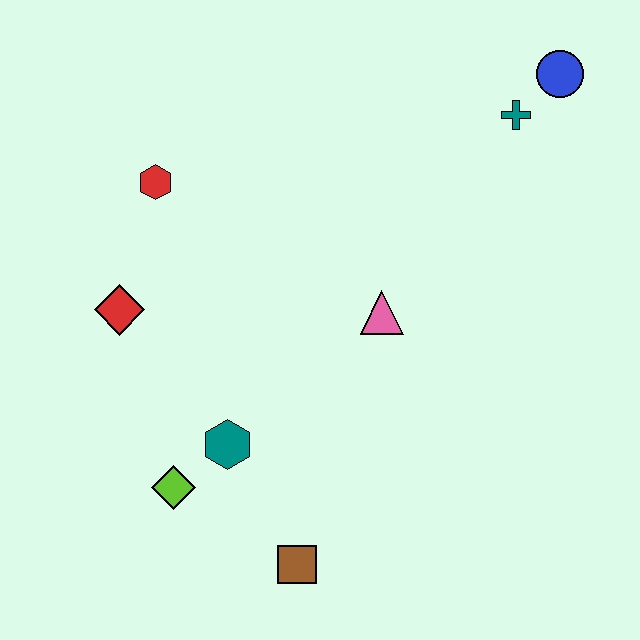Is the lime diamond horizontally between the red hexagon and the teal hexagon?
Yes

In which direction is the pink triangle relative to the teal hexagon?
The pink triangle is to the right of the teal hexagon.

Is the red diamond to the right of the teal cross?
No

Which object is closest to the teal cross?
The blue circle is closest to the teal cross.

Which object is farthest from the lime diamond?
The blue circle is farthest from the lime diamond.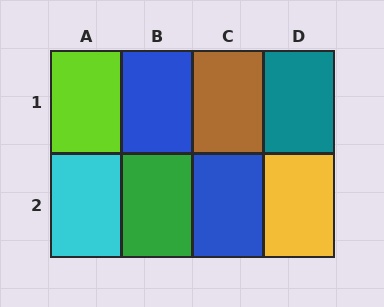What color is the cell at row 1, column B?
Blue.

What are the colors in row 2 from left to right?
Cyan, green, blue, yellow.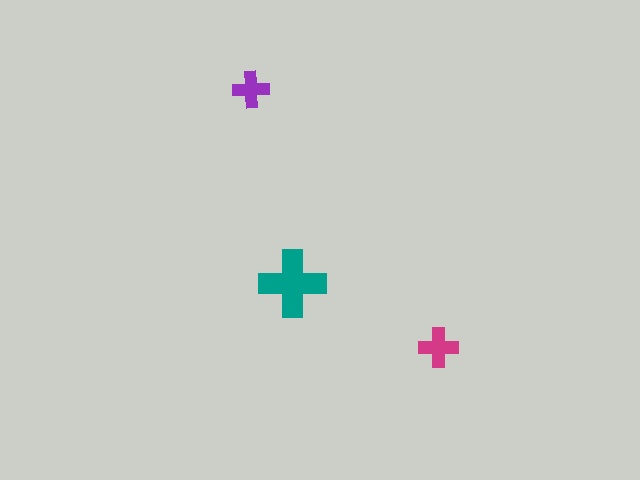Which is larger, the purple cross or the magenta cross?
The magenta one.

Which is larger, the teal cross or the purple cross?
The teal one.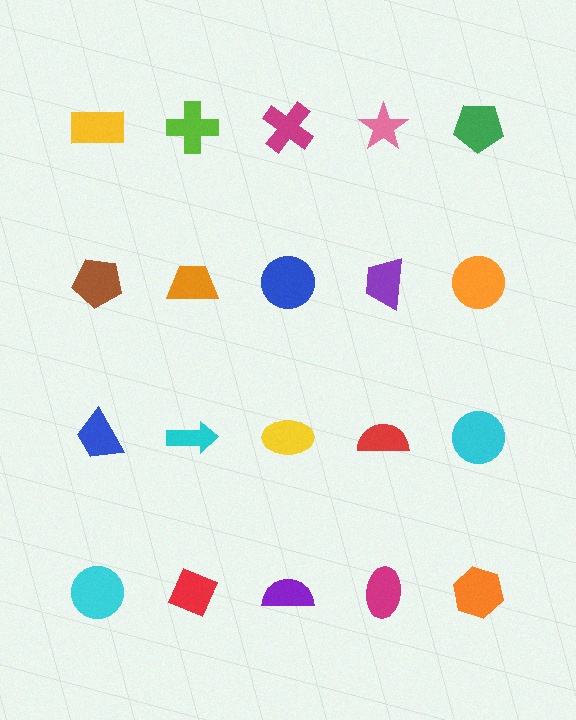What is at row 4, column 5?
An orange hexagon.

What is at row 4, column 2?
A red diamond.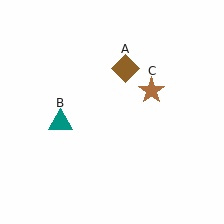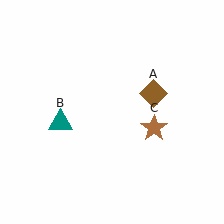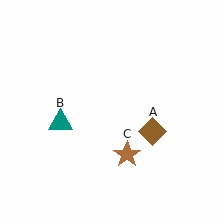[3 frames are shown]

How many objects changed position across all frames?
2 objects changed position: brown diamond (object A), brown star (object C).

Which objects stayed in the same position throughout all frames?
Teal triangle (object B) remained stationary.